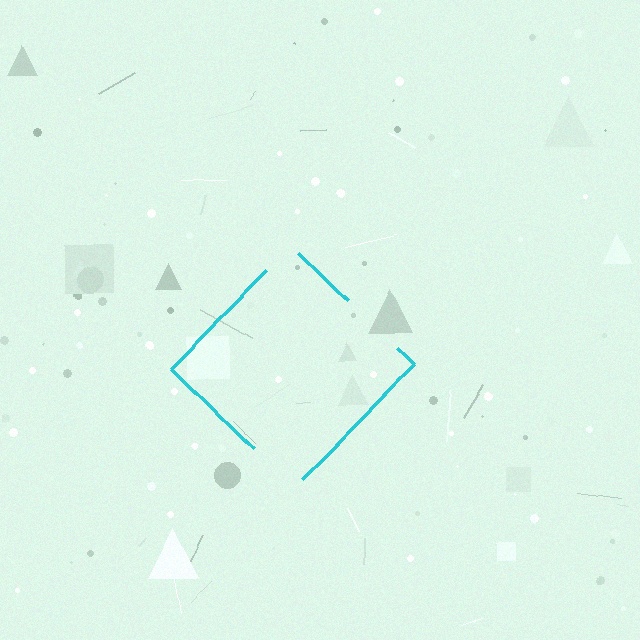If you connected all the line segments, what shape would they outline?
They would outline a diamond.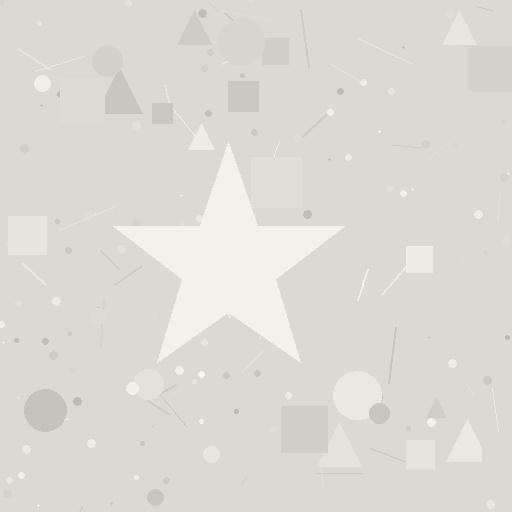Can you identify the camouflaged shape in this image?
The camouflaged shape is a star.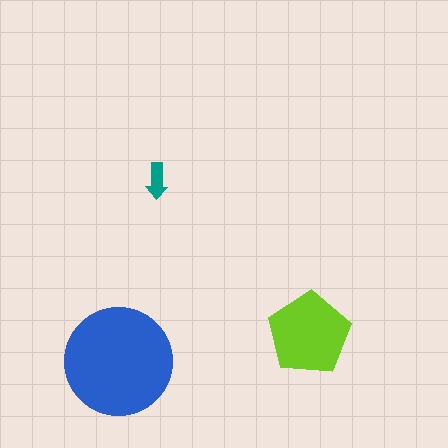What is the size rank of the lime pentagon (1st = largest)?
2nd.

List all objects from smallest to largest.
The teal arrow, the lime pentagon, the blue circle.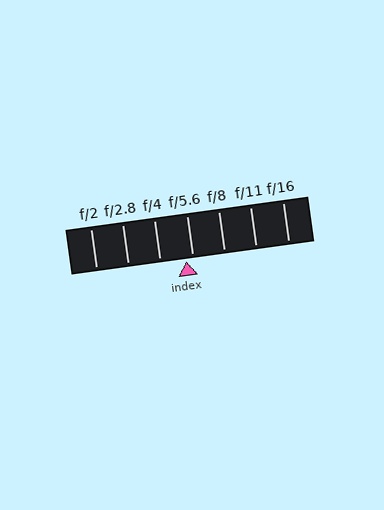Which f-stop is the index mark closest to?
The index mark is closest to f/5.6.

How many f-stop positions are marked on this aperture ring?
There are 7 f-stop positions marked.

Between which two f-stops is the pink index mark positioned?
The index mark is between f/4 and f/5.6.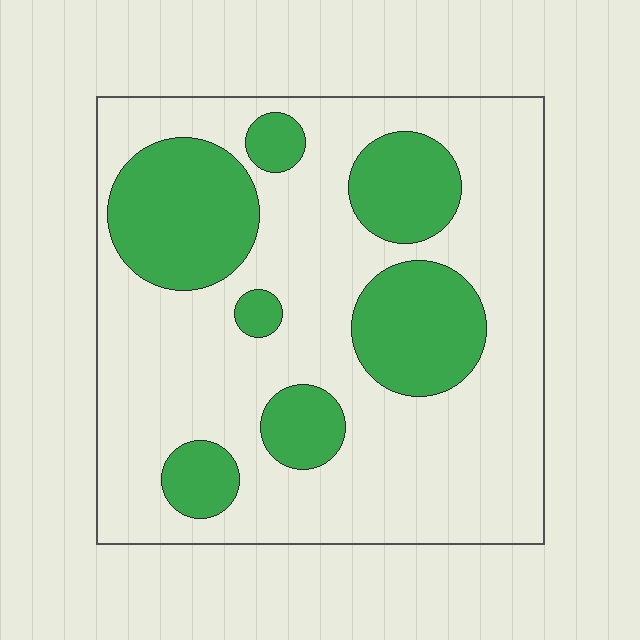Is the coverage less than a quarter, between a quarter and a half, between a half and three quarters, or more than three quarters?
Between a quarter and a half.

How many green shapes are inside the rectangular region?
7.